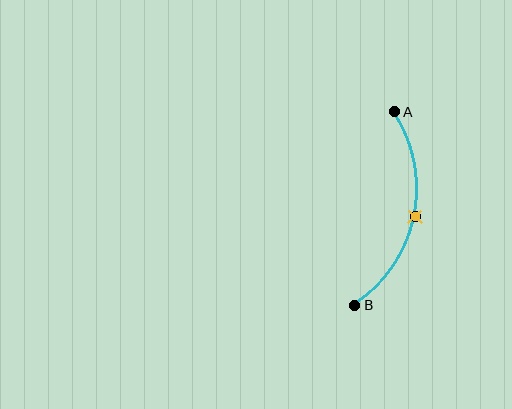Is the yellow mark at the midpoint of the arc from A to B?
Yes. The yellow mark lies on the arc at equal arc-length from both A and B — it is the arc midpoint.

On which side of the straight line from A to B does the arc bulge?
The arc bulges to the right of the straight line connecting A and B.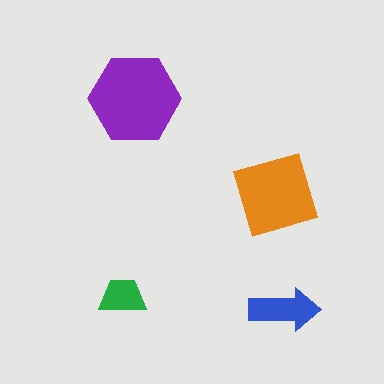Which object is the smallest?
The green trapezoid.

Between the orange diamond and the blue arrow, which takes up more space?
The orange diamond.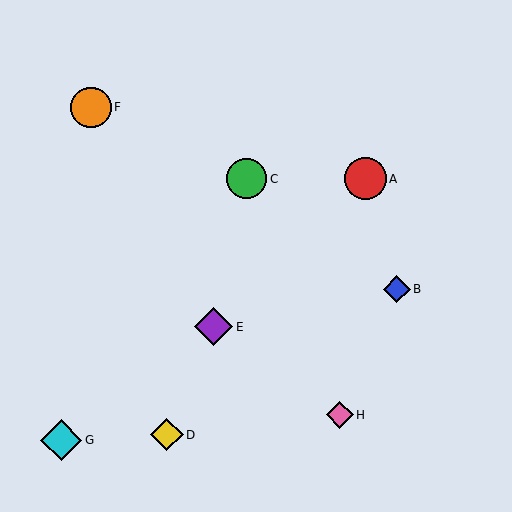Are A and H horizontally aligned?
No, A is at y≈179 and H is at y≈415.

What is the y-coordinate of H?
Object H is at y≈415.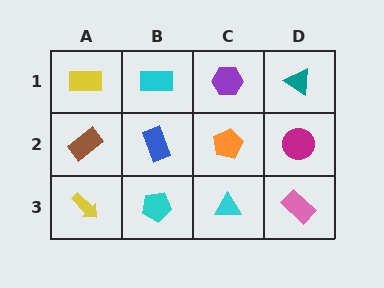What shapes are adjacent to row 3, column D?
A magenta circle (row 2, column D), a cyan triangle (row 3, column C).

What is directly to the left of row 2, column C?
A blue rectangle.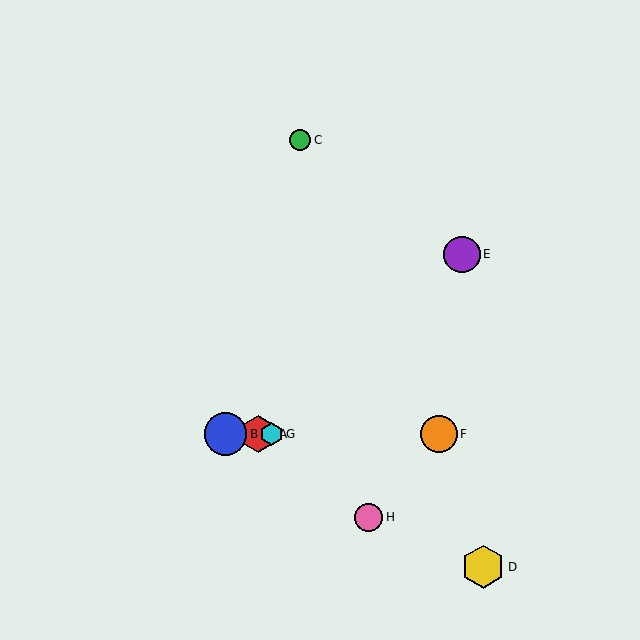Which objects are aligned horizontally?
Objects A, B, F, G are aligned horizontally.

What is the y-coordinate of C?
Object C is at y≈140.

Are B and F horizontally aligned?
Yes, both are at y≈434.